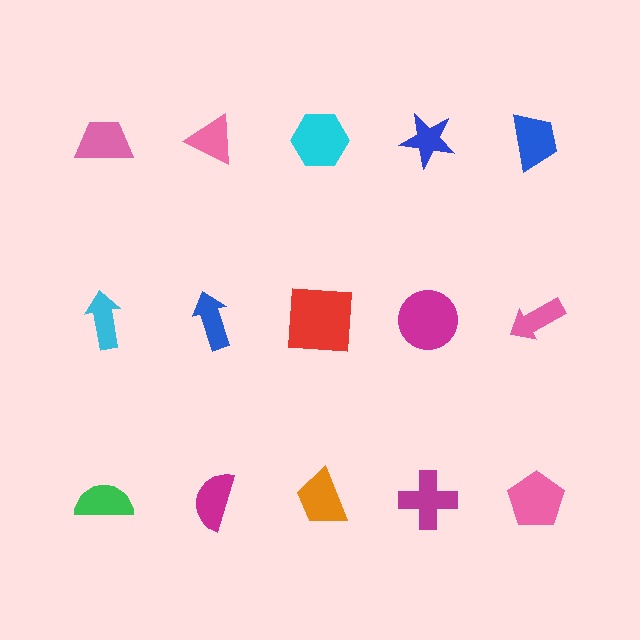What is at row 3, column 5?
A pink pentagon.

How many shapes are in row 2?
5 shapes.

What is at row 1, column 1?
A pink trapezoid.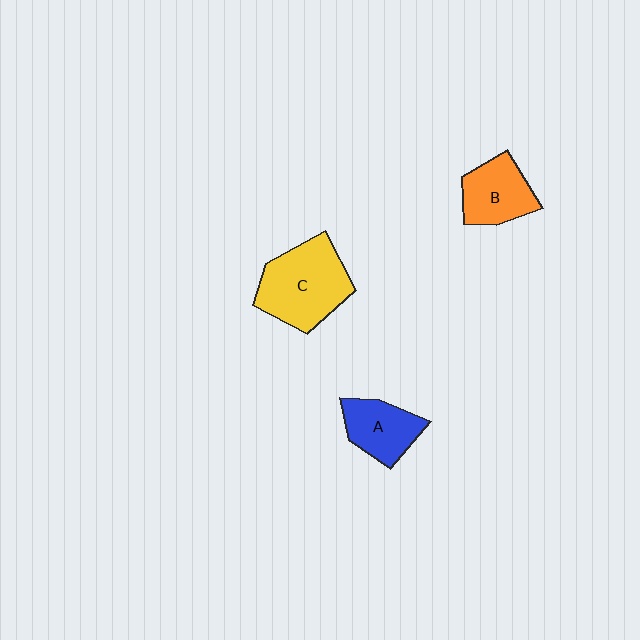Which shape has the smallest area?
Shape A (blue).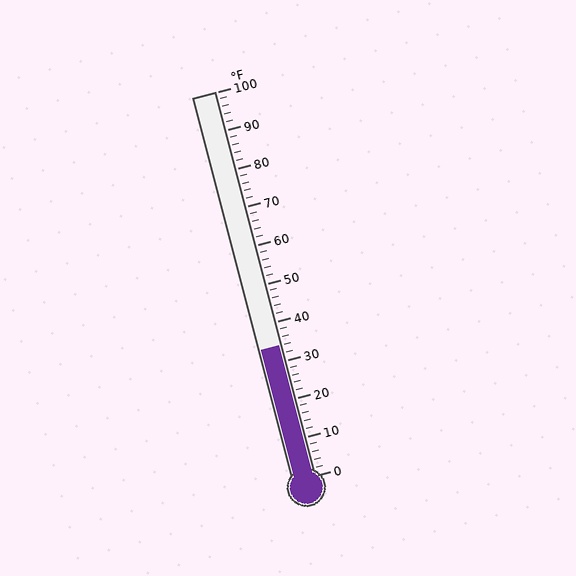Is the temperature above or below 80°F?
The temperature is below 80°F.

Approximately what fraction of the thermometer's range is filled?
The thermometer is filled to approximately 35% of its range.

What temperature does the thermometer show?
The thermometer shows approximately 34°F.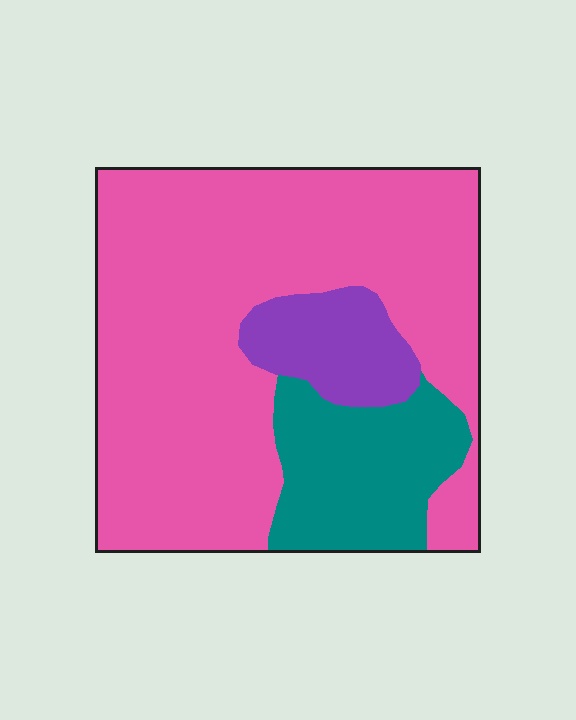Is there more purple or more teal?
Teal.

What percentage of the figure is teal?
Teal takes up about one sixth (1/6) of the figure.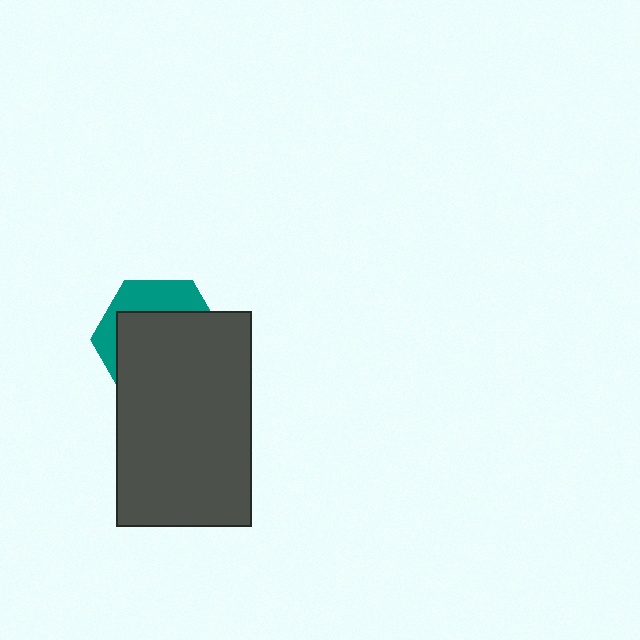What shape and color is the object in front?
The object in front is a dark gray rectangle.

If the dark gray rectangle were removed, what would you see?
You would see the complete teal hexagon.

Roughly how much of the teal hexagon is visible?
A small part of it is visible (roughly 31%).